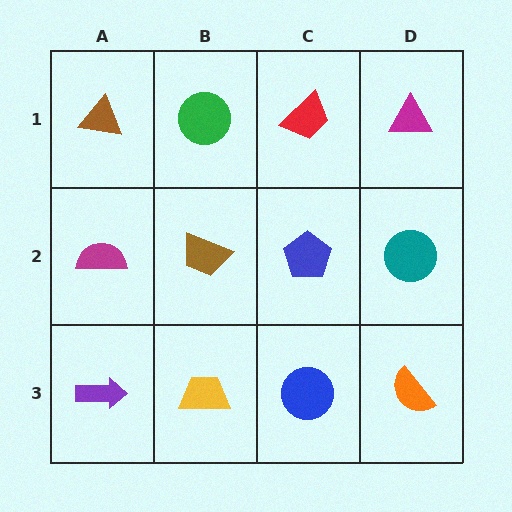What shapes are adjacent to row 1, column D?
A teal circle (row 2, column D), a red trapezoid (row 1, column C).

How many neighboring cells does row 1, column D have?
2.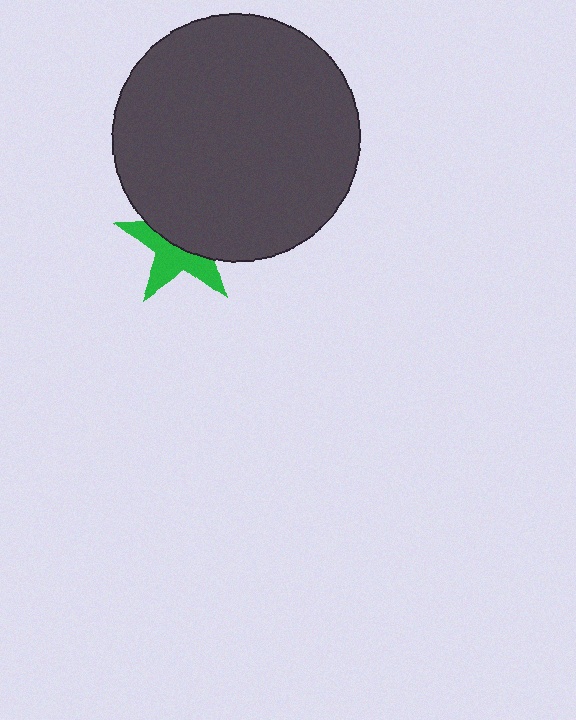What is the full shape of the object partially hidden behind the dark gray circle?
The partially hidden object is a green star.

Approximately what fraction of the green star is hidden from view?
Roughly 53% of the green star is hidden behind the dark gray circle.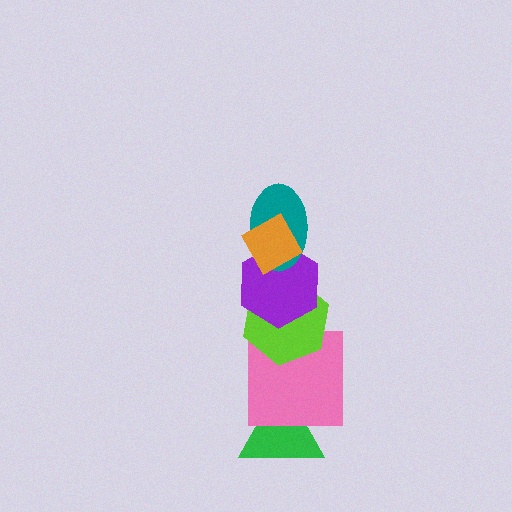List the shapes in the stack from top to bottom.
From top to bottom: the orange diamond, the teal ellipse, the purple hexagon, the lime hexagon, the pink square, the green triangle.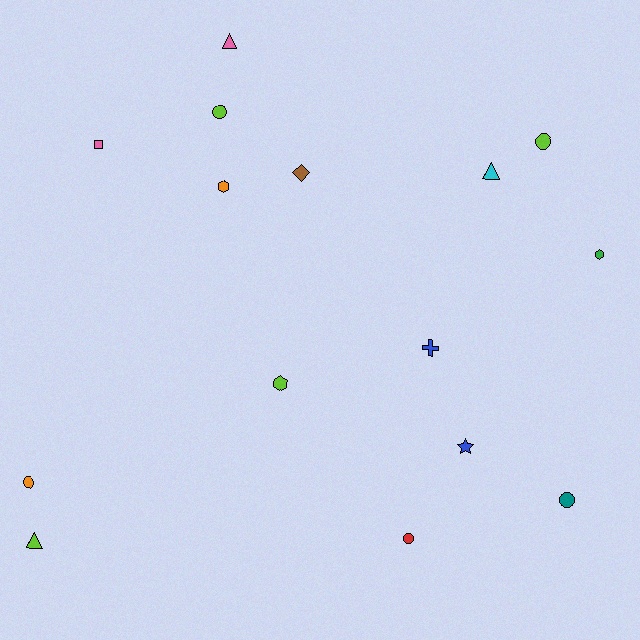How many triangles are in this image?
There are 3 triangles.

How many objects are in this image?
There are 15 objects.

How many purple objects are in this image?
There are no purple objects.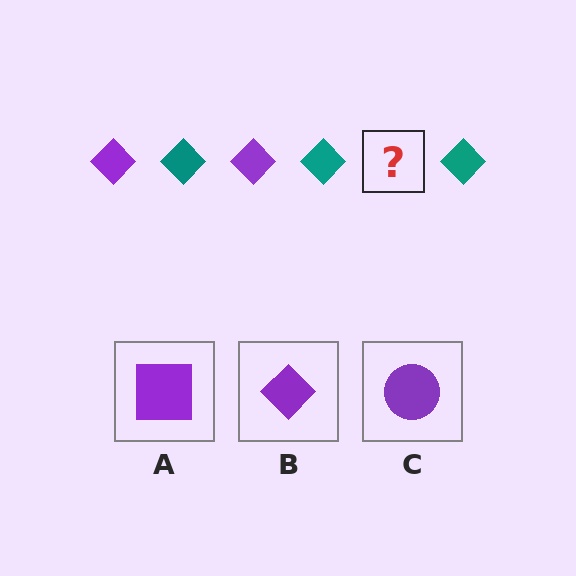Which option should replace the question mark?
Option B.